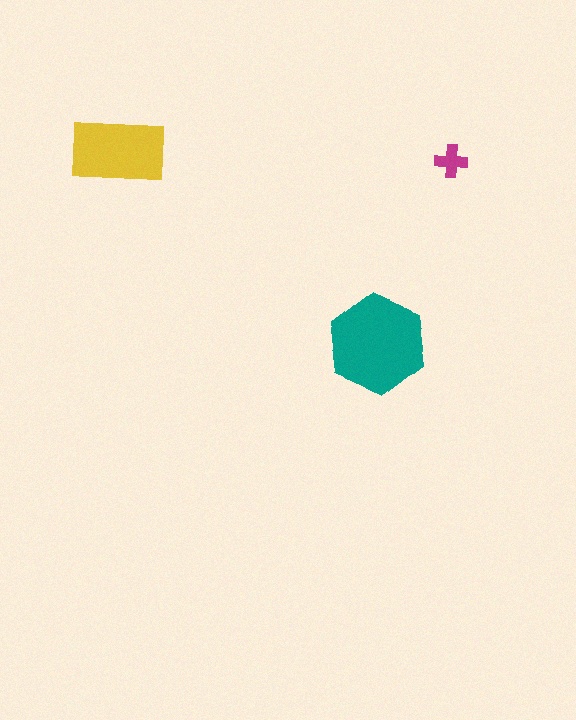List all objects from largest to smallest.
The teal hexagon, the yellow rectangle, the magenta cross.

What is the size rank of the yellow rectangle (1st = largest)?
2nd.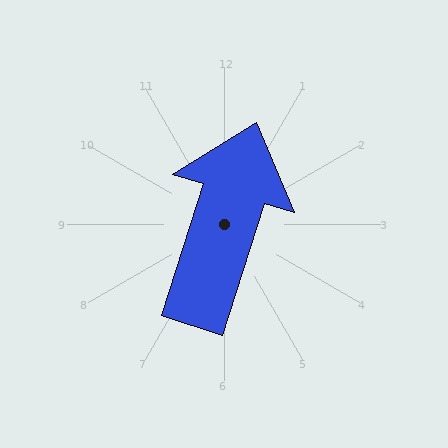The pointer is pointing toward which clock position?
Roughly 1 o'clock.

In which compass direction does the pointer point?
North.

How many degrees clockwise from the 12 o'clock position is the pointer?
Approximately 18 degrees.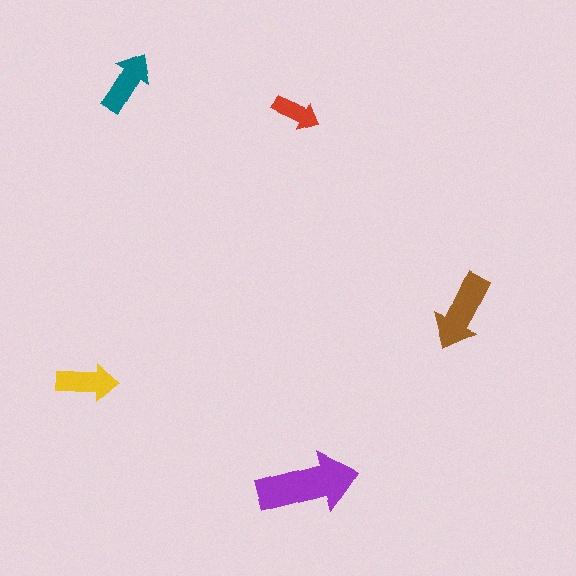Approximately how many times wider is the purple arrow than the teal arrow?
About 1.5 times wider.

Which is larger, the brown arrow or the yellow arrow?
The brown one.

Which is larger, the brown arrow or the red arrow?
The brown one.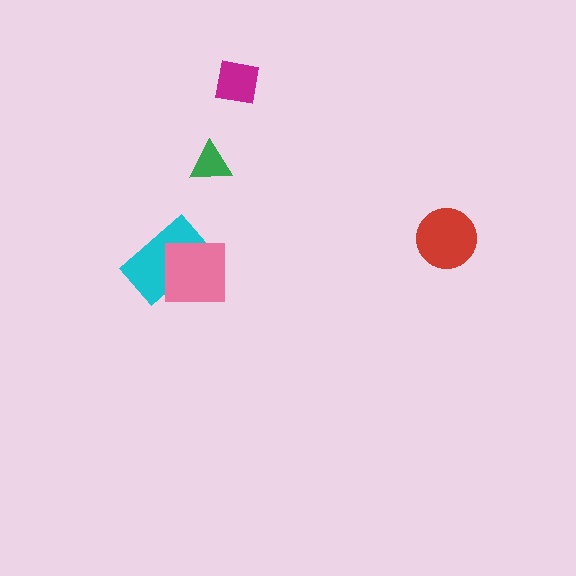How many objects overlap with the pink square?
1 object overlaps with the pink square.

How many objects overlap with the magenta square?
0 objects overlap with the magenta square.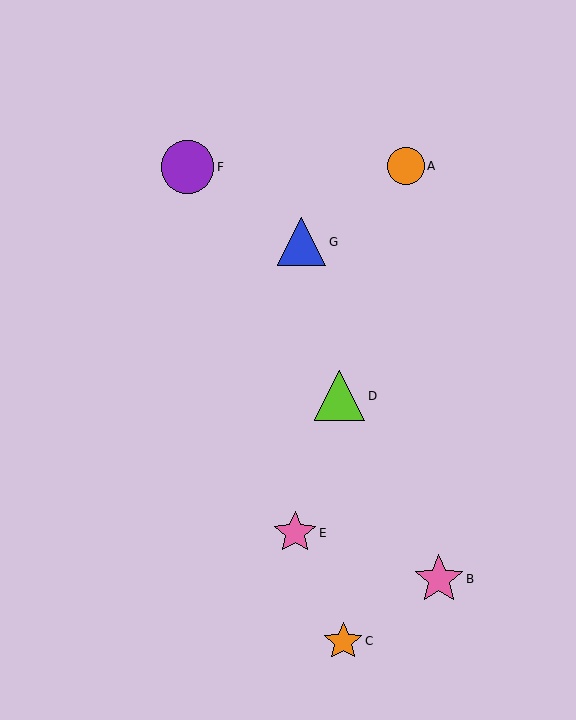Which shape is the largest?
The purple circle (labeled F) is the largest.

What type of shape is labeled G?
Shape G is a blue triangle.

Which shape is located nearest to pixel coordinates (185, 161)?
The purple circle (labeled F) at (187, 167) is nearest to that location.